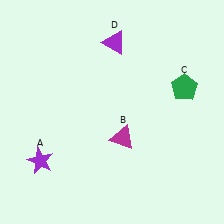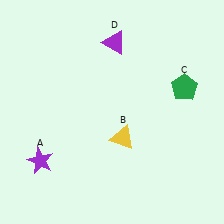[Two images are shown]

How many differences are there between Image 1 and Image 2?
There is 1 difference between the two images.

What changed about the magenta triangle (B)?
In Image 1, B is magenta. In Image 2, it changed to yellow.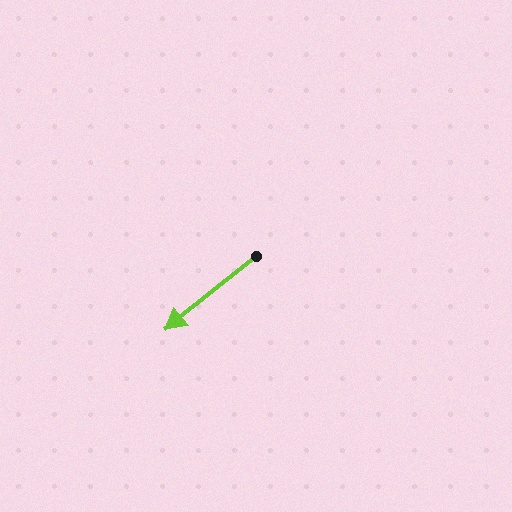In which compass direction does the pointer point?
Southwest.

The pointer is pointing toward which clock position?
Roughly 8 o'clock.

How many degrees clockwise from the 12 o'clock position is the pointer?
Approximately 231 degrees.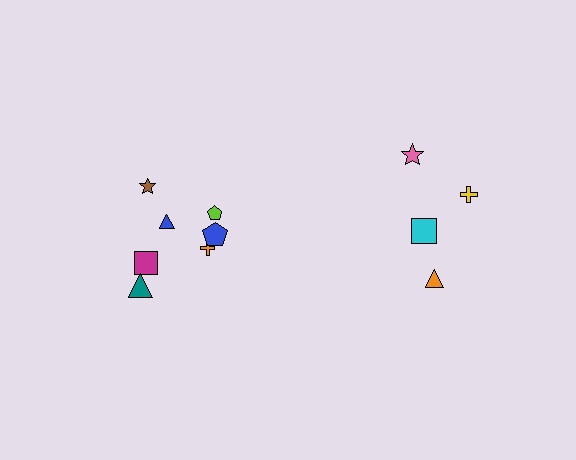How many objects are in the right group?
There are 4 objects.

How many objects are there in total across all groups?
There are 11 objects.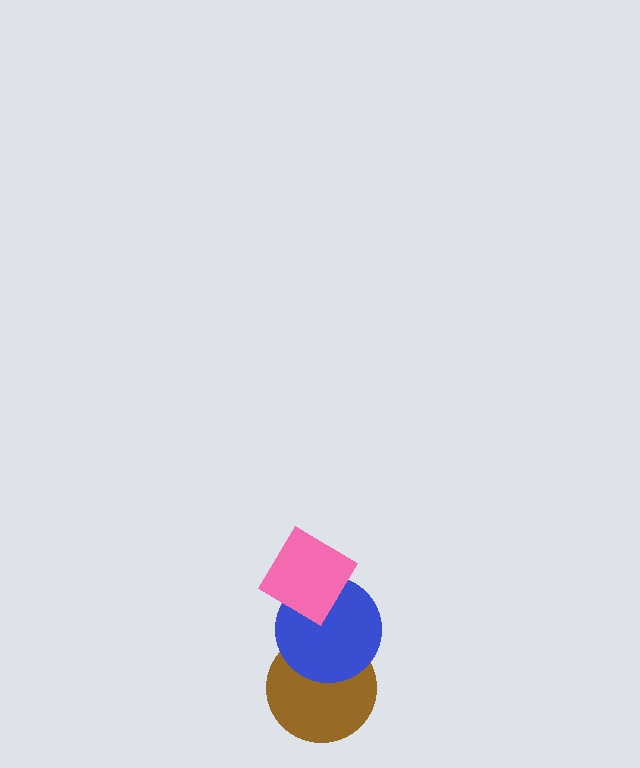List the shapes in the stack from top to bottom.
From top to bottom: the pink diamond, the blue circle, the brown circle.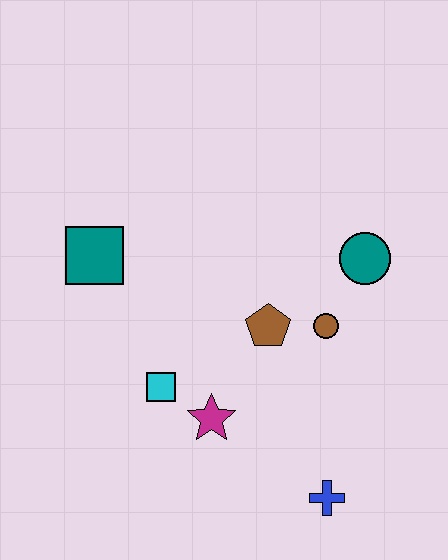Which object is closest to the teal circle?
The brown circle is closest to the teal circle.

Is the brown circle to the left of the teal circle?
Yes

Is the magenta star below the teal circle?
Yes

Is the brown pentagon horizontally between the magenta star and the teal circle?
Yes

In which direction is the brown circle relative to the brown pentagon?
The brown circle is to the right of the brown pentagon.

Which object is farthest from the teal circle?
The teal square is farthest from the teal circle.